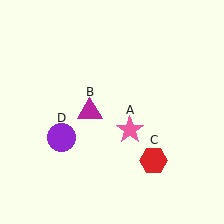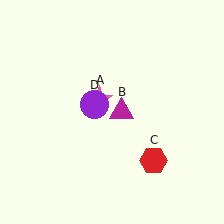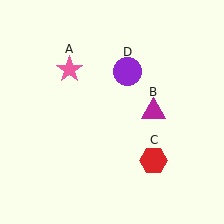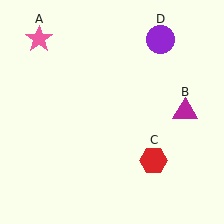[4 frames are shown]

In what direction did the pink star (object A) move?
The pink star (object A) moved up and to the left.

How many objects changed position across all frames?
3 objects changed position: pink star (object A), magenta triangle (object B), purple circle (object D).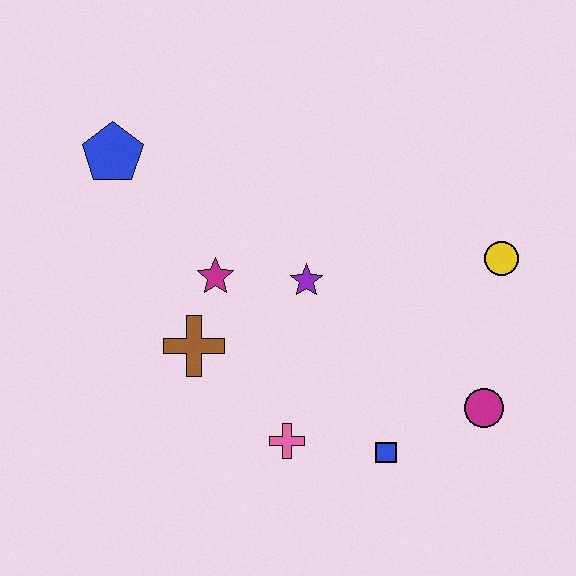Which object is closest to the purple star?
The magenta star is closest to the purple star.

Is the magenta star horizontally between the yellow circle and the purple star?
No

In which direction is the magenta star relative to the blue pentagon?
The magenta star is below the blue pentagon.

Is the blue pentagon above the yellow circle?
Yes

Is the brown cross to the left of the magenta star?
Yes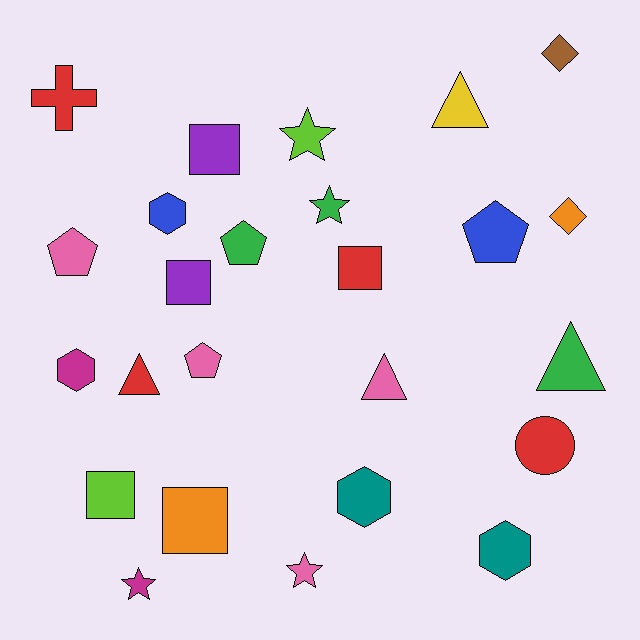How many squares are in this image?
There are 5 squares.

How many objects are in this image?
There are 25 objects.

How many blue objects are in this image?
There are 2 blue objects.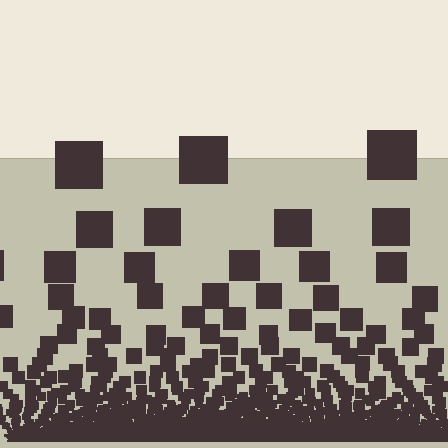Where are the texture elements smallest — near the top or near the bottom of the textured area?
Near the bottom.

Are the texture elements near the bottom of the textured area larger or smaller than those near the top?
Smaller. The gradient is inverted — elements near the bottom are smaller and denser.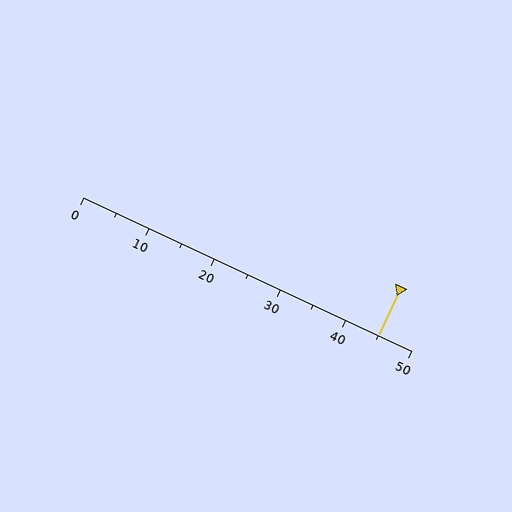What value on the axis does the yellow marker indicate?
The marker indicates approximately 45.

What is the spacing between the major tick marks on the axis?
The major ticks are spaced 10 apart.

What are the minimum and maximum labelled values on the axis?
The axis runs from 0 to 50.